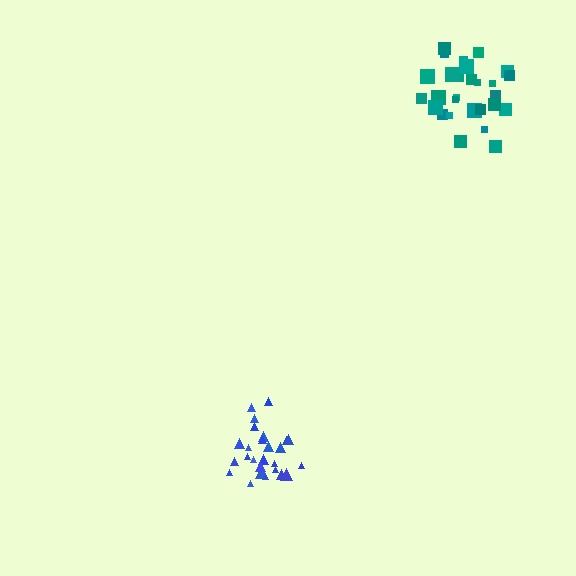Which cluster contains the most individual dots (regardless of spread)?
Teal (28).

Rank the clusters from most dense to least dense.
teal, blue.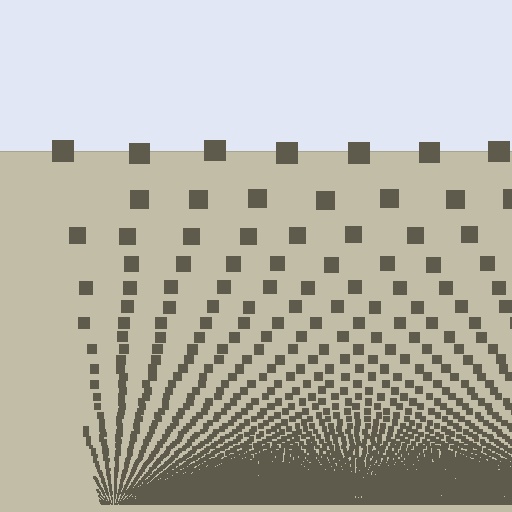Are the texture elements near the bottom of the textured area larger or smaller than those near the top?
Smaller. The gradient is inverted — elements near the bottom are smaller and denser.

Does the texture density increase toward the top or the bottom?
Density increases toward the bottom.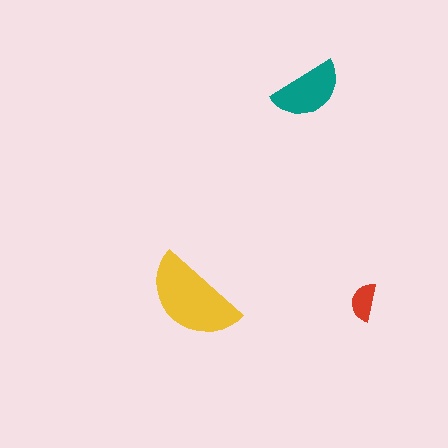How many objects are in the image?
There are 3 objects in the image.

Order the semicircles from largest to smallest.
the yellow one, the teal one, the red one.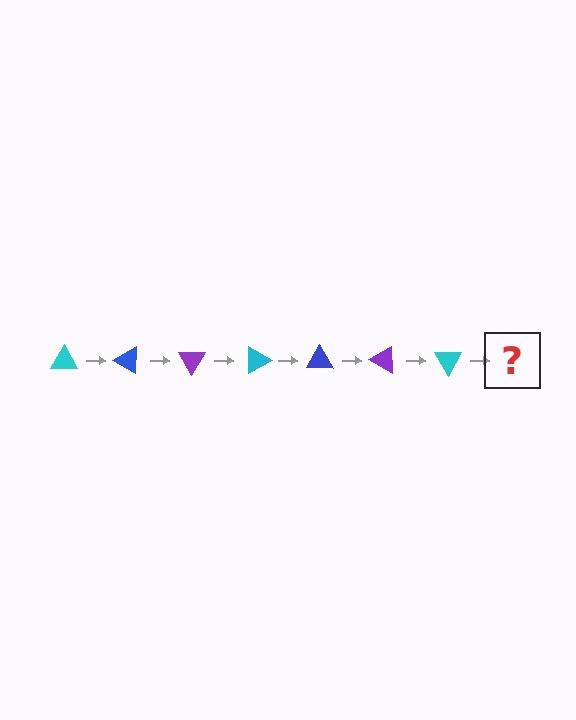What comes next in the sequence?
The next element should be a blue triangle, rotated 210 degrees from the start.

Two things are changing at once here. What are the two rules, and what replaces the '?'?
The two rules are that it rotates 30 degrees each step and the color cycles through cyan, blue, and purple. The '?' should be a blue triangle, rotated 210 degrees from the start.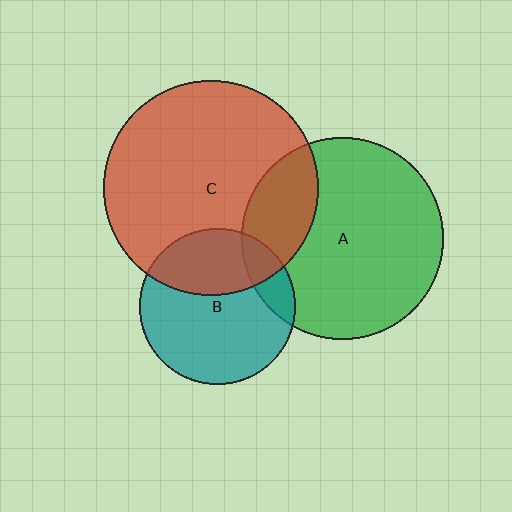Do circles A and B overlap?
Yes.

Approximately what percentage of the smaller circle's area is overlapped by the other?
Approximately 15%.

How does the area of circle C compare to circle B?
Approximately 1.9 times.